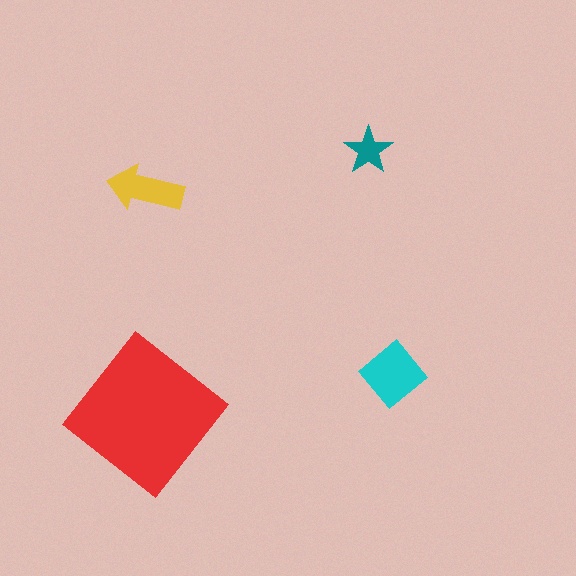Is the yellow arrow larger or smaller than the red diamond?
Smaller.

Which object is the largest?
The red diamond.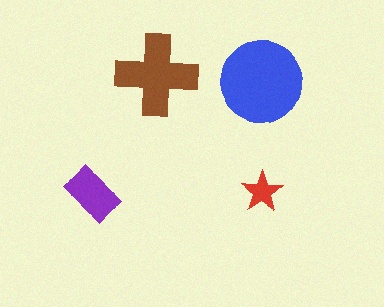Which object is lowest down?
The purple rectangle is bottommost.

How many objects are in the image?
There are 4 objects in the image.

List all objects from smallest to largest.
The red star, the purple rectangle, the brown cross, the blue circle.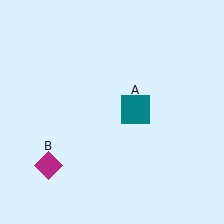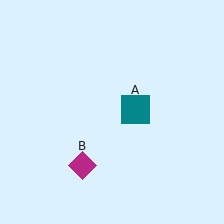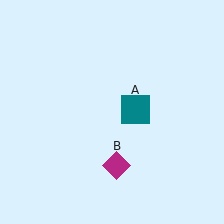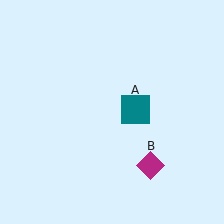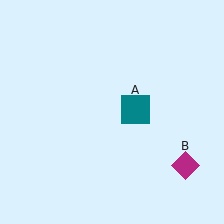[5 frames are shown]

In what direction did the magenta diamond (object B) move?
The magenta diamond (object B) moved right.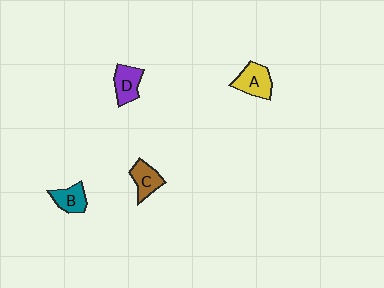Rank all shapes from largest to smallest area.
From largest to smallest: A (yellow), D (purple), C (brown), B (teal).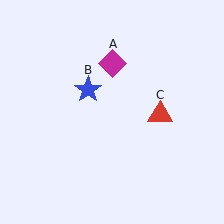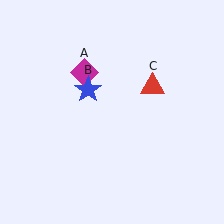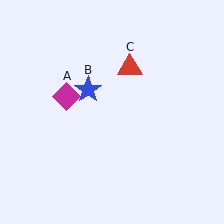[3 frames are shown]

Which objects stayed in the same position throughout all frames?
Blue star (object B) remained stationary.